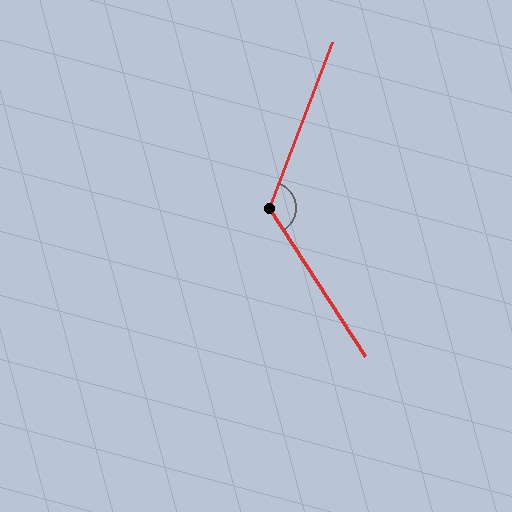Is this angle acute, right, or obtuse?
It is obtuse.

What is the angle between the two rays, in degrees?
Approximately 127 degrees.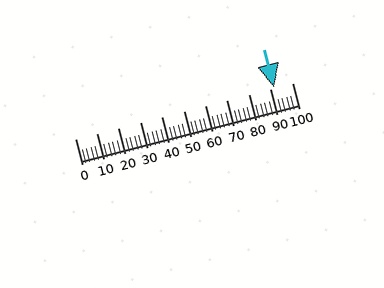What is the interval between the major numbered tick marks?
The major tick marks are spaced 10 units apart.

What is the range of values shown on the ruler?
The ruler shows values from 0 to 100.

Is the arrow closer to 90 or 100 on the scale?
The arrow is closer to 90.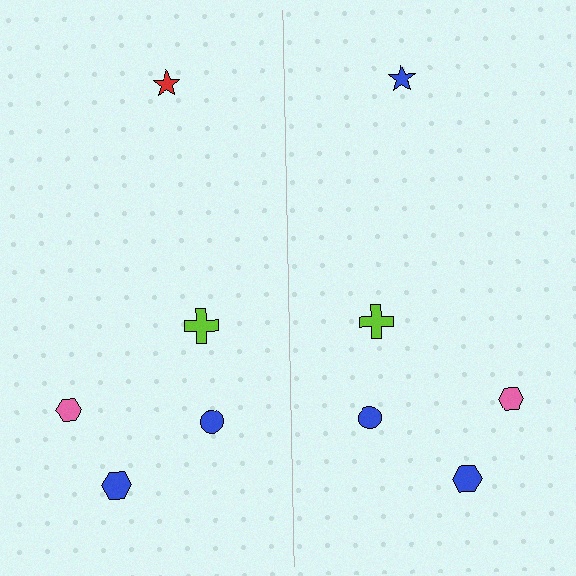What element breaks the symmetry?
The blue star on the right side breaks the symmetry — its mirror counterpart is red.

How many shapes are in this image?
There are 10 shapes in this image.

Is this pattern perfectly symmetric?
No, the pattern is not perfectly symmetric. The blue star on the right side breaks the symmetry — its mirror counterpart is red.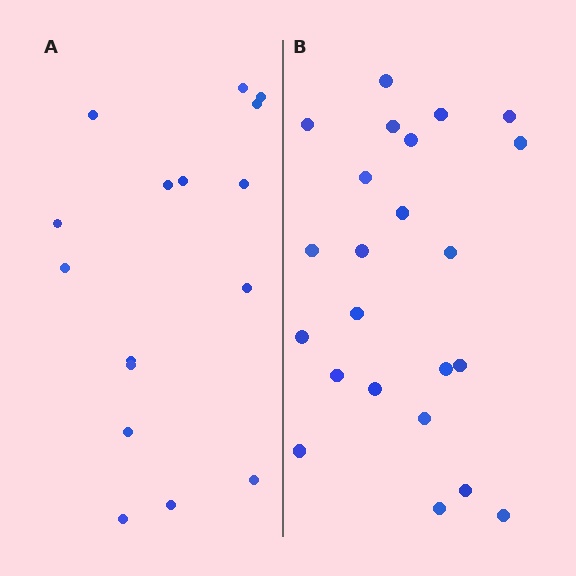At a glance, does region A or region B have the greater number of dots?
Region B (the right region) has more dots.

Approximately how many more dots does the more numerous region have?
Region B has roughly 8 or so more dots than region A.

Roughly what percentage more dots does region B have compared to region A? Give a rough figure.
About 45% more.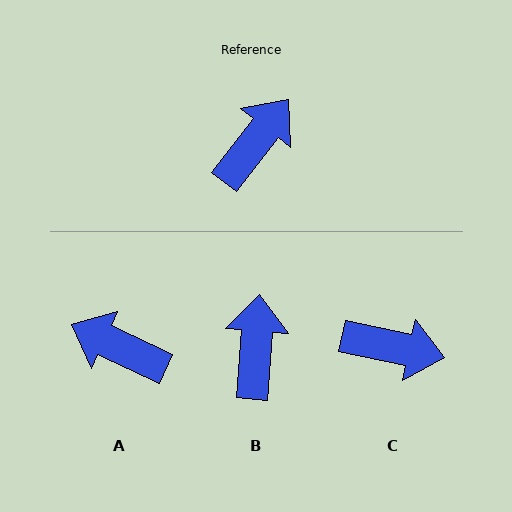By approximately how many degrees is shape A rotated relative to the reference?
Approximately 103 degrees counter-clockwise.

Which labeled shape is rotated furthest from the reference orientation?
A, about 103 degrees away.